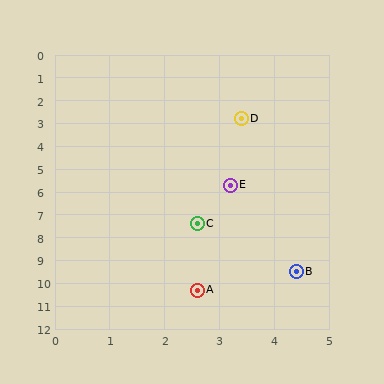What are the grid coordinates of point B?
Point B is at approximately (4.4, 9.5).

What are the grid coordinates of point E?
Point E is at approximately (3.2, 5.7).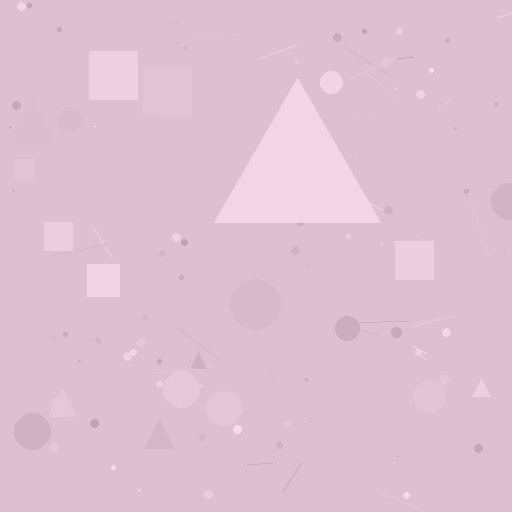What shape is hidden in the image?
A triangle is hidden in the image.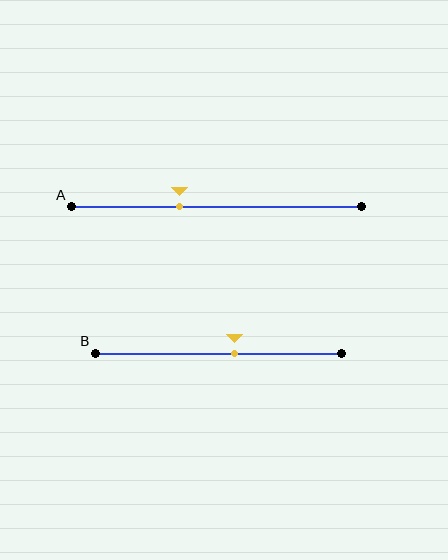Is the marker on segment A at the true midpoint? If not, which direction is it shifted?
No, the marker on segment A is shifted to the left by about 13% of the segment length.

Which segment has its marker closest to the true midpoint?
Segment B has its marker closest to the true midpoint.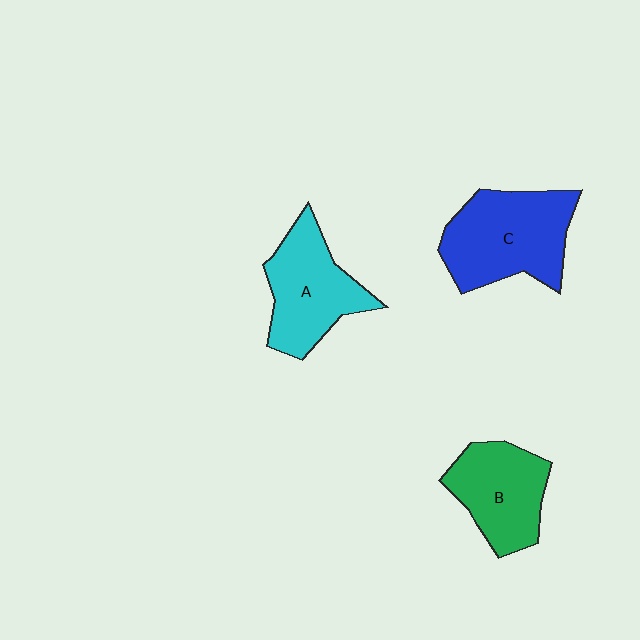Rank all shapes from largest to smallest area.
From largest to smallest: C (blue), A (cyan), B (green).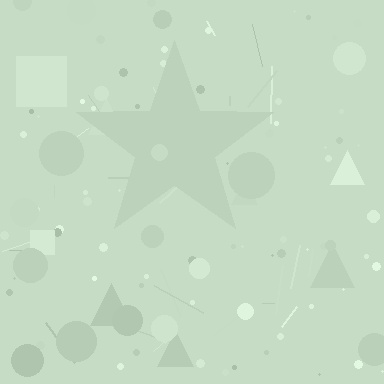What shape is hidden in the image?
A star is hidden in the image.